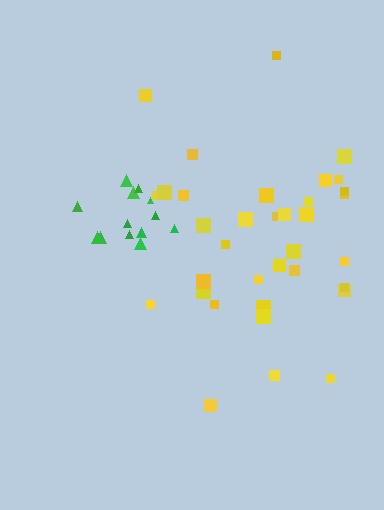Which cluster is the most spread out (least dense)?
Yellow.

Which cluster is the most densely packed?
Green.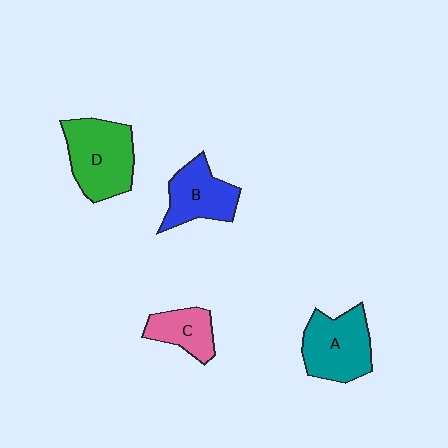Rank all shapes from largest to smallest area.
From largest to smallest: D (green), A (teal), B (blue), C (pink).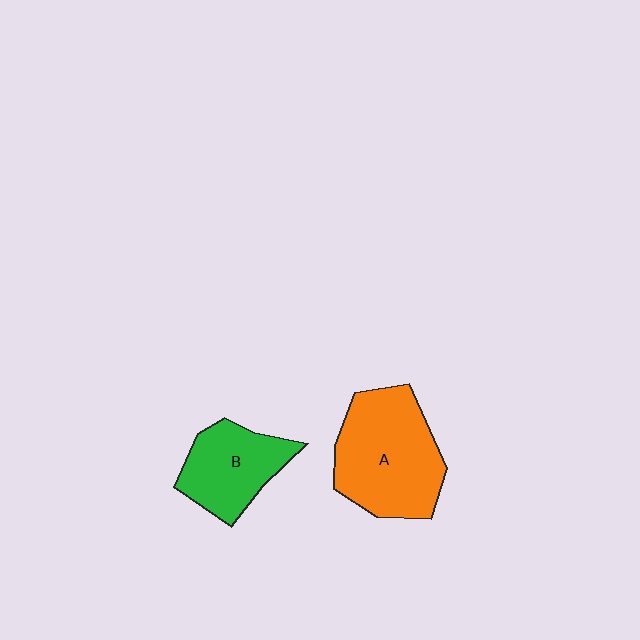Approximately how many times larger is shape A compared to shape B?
Approximately 1.5 times.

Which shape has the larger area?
Shape A (orange).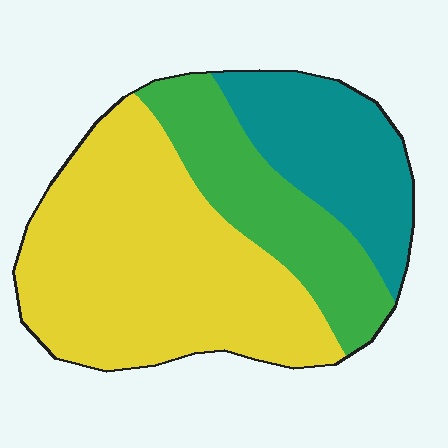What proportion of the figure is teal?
Teal takes up between a sixth and a third of the figure.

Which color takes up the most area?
Yellow, at roughly 55%.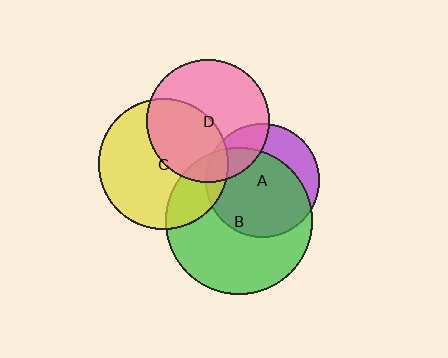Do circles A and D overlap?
Yes.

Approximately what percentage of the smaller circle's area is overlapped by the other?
Approximately 20%.